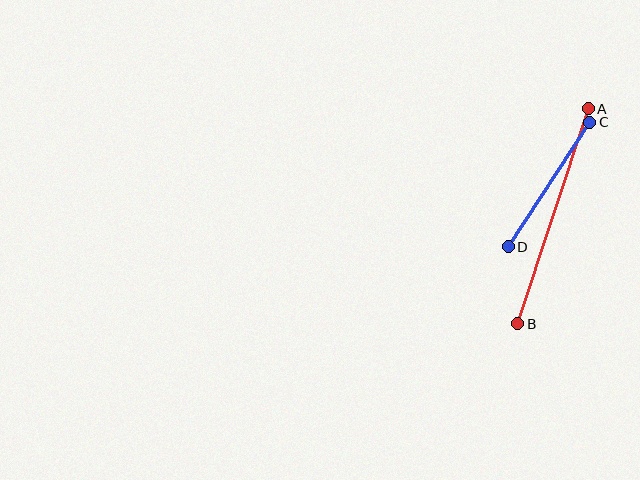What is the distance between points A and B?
The distance is approximately 226 pixels.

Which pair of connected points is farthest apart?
Points A and B are farthest apart.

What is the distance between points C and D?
The distance is approximately 149 pixels.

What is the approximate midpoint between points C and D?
The midpoint is at approximately (549, 184) pixels.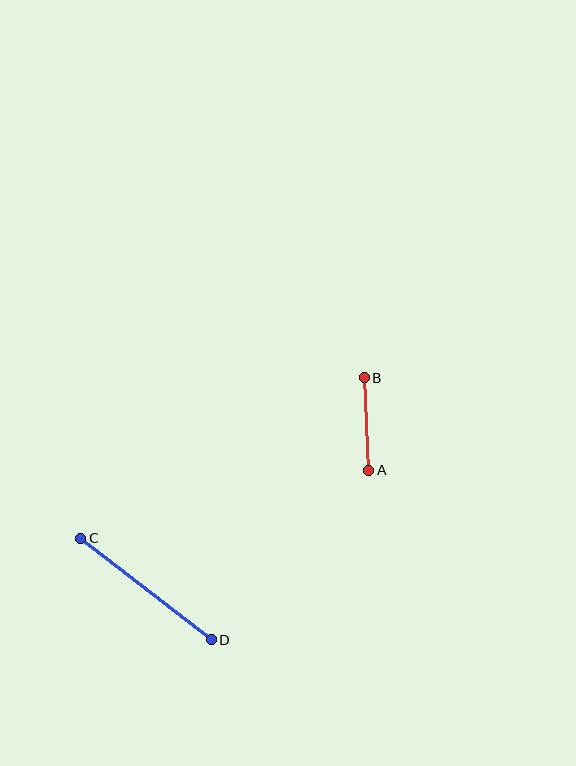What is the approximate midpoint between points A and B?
The midpoint is at approximately (366, 424) pixels.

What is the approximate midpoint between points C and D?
The midpoint is at approximately (146, 589) pixels.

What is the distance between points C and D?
The distance is approximately 165 pixels.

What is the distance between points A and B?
The distance is approximately 93 pixels.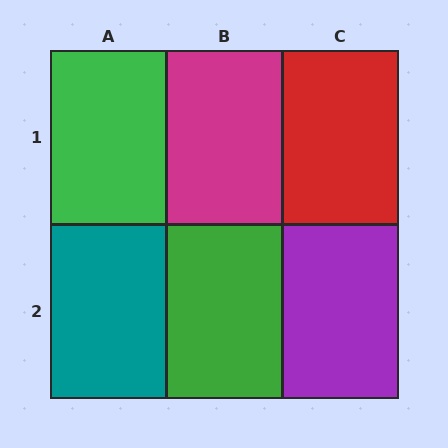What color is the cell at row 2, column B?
Green.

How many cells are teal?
1 cell is teal.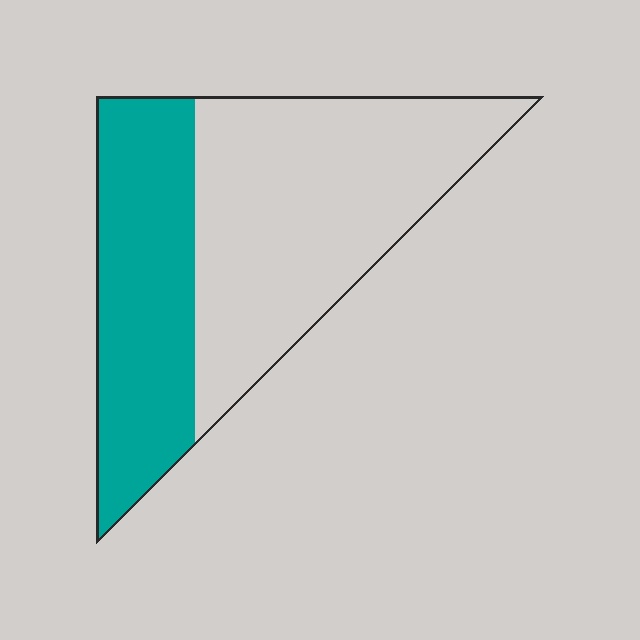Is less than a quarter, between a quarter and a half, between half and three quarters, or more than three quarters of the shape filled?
Between a quarter and a half.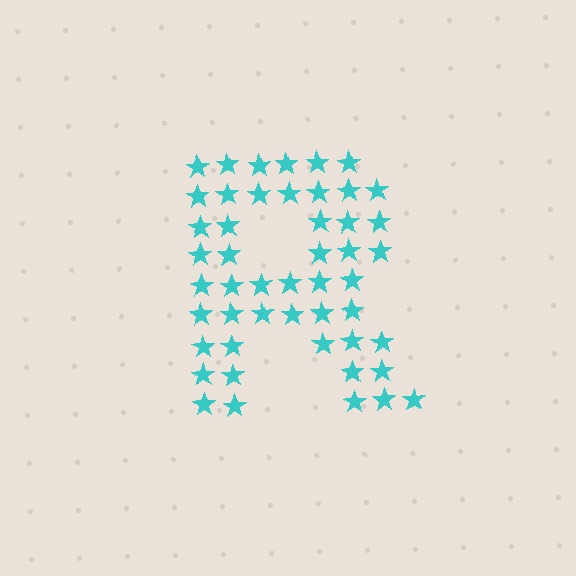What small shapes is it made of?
It is made of small stars.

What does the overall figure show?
The overall figure shows the letter R.